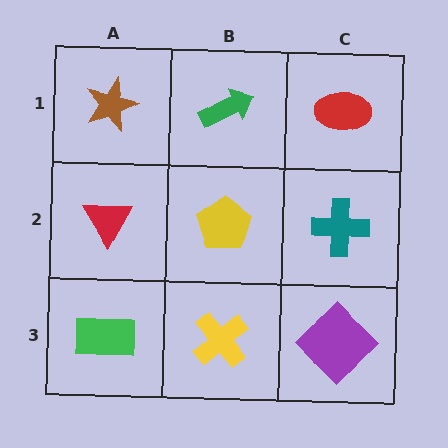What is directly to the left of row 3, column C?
A yellow cross.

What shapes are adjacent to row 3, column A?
A red triangle (row 2, column A), a yellow cross (row 3, column B).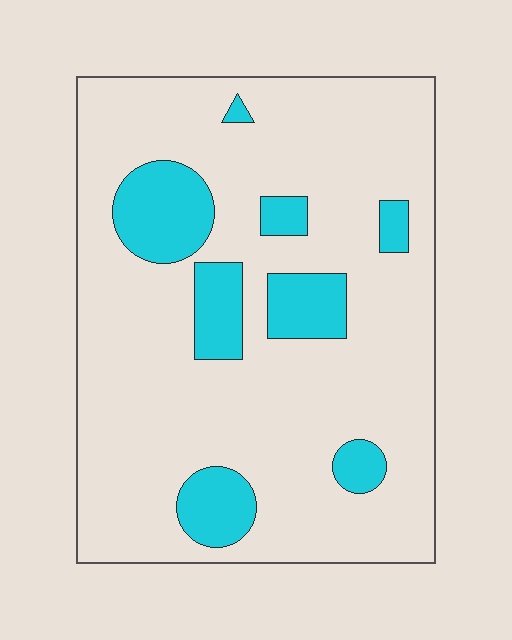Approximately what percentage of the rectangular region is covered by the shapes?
Approximately 15%.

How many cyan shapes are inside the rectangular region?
8.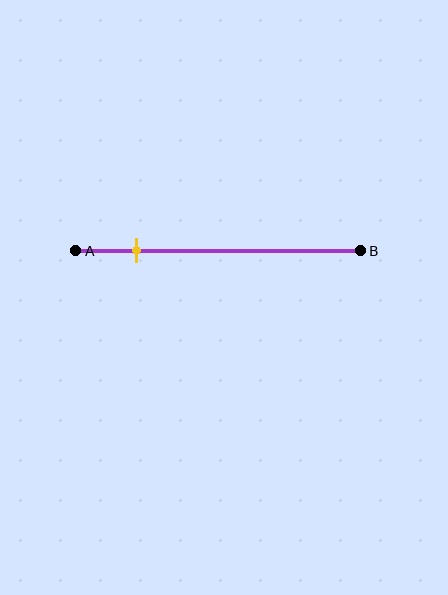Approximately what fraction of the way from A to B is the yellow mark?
The yellow mark is approximately 20% of the way from A to B.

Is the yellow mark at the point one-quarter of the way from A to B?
No, the mark is at about 20% from A, not at the 25% one-quarter point.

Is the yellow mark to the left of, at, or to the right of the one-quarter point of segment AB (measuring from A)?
The yellow mark is to the left of the one-quarter point of segment AB.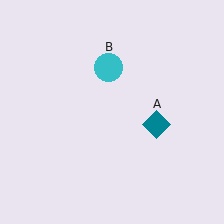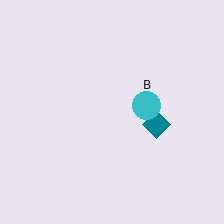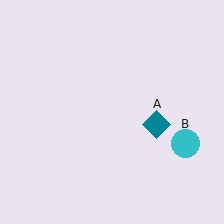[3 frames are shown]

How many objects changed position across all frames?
1 object changed position: cyan circle (object B).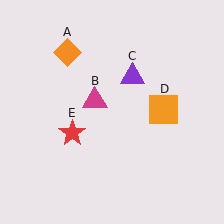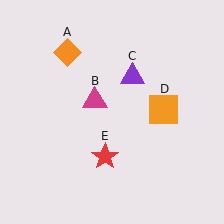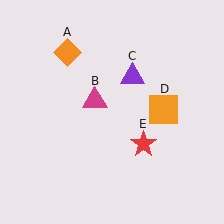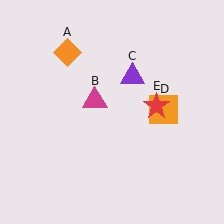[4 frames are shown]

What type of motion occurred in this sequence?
The red star (object E) rotated counterclockwise around the center of the scene.